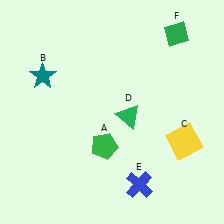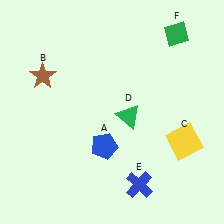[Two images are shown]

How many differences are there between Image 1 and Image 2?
There are 2 differences between the two images.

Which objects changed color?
A changed from green to blue. B changed from teal to brown.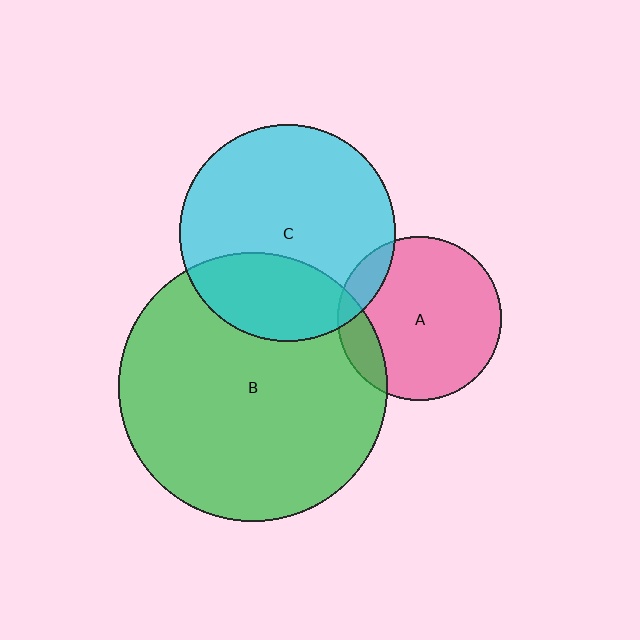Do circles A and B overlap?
Yes.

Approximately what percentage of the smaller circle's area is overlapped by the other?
Approximately 15%.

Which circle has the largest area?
Circle B (green).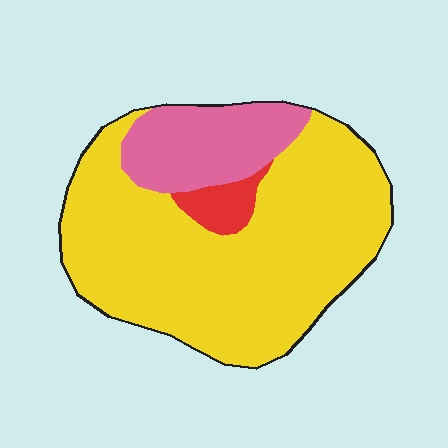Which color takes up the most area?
Yellow, at roughly 75%.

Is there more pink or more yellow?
Yellow.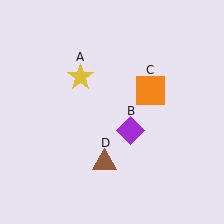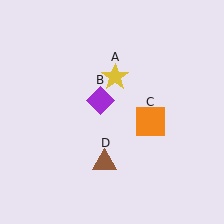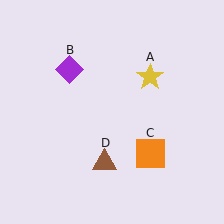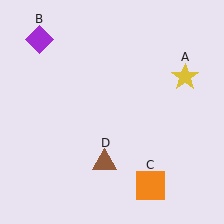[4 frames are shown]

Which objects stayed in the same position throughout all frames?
Brown triangle (object D) remained stationary.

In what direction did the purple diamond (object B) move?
The purple diamond (object B) moved up and to the left.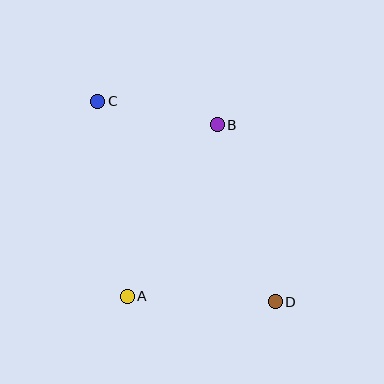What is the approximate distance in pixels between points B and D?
The distance between B and D is approximately 186 pixels.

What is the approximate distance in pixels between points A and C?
The distance between A and C is approximately 198 pixels.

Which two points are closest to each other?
Points B and C are closest to each other.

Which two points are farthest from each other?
Points C and D are farthest from each other.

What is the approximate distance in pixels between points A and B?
The distance between A and B is approximately 194 pixels.